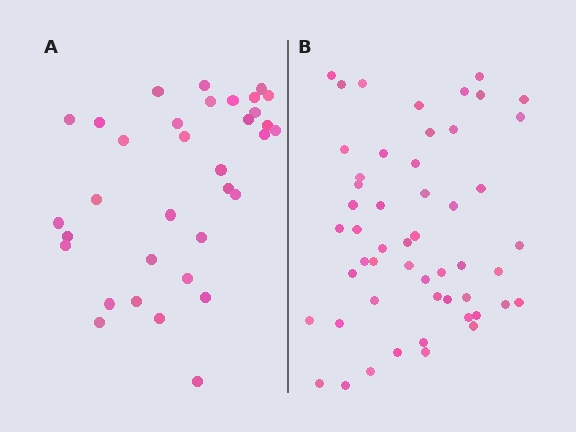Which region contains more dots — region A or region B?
Region B (the right region) has more dots.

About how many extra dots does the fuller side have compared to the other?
Region B has approximately 20 more dots than region A.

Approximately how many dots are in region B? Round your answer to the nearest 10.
About 50 dots. (The exact count is 52, which rounds to 50.)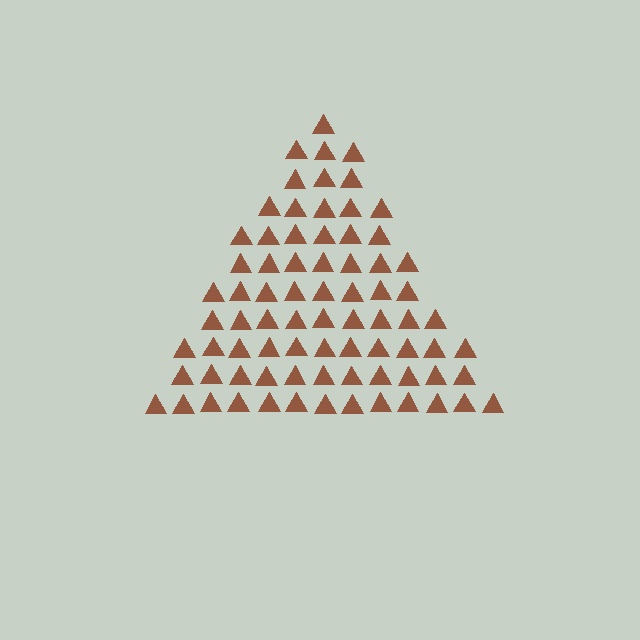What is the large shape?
The large shape is a triangle.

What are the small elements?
The small elements are triangles.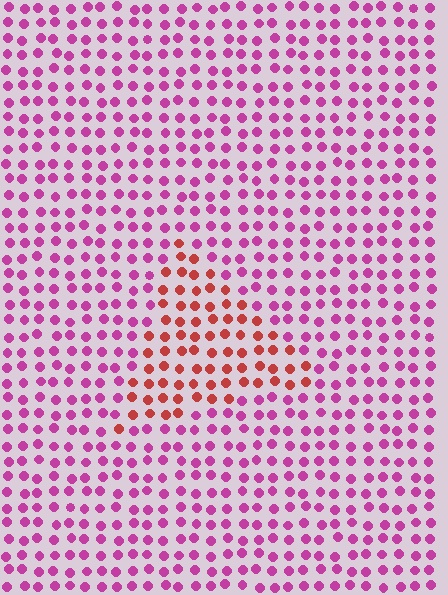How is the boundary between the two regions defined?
The boundary is defined purely by a slight shift in hue (about 46 degrees). Spacing, size, and orientation are identical on both sides.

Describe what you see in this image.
The image is filled with small magenta elements in a uniform arrangement. A triangle-shaped region is visible where the elements are tinted to a slightly different hue, forming a subtle color boundary.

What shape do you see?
I see a triangle.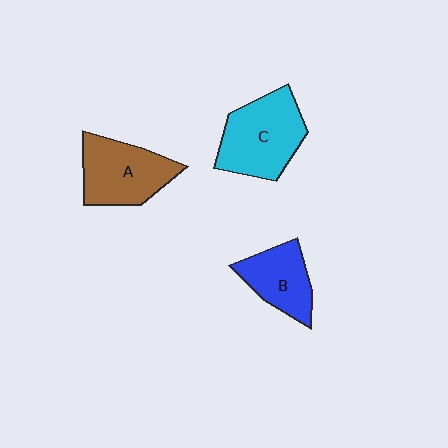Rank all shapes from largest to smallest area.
From largest to smallest: C (cyan), A (brown), B (blue).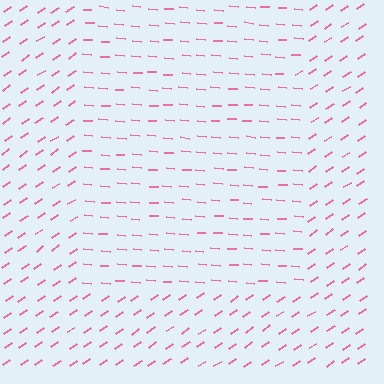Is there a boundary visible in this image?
Yes, there is a texture boundary formed by a change in line orientation.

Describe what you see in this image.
The image is filled with small pink line segments. A rectangle region in the image has lines oriented differently from the surrounding lines, creating a visible texture boundary.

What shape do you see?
I see a rectangle.